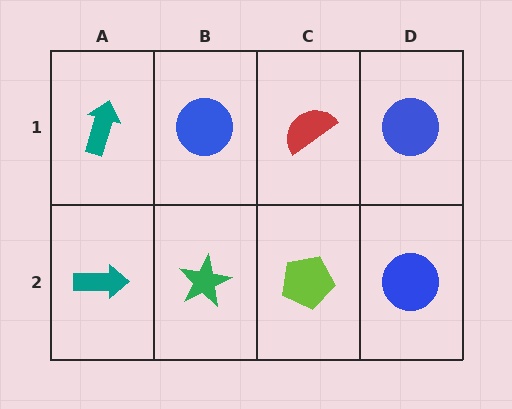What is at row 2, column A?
A teal arrow.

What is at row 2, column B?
A green star.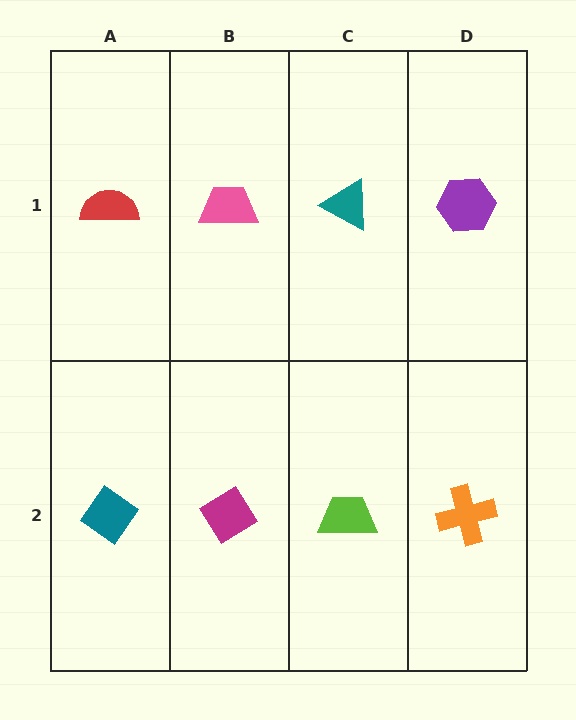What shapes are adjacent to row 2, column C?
A teal triangle (row 1, column C), a magenta diamond (row 2, column B), an orange cross (row 2, column D).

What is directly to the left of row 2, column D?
A lime trapezoid.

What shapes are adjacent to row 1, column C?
A lime trapezoid (row 2, column C), a pink trapezoid (row 1, column B), a purple hexagon (row 1, column D).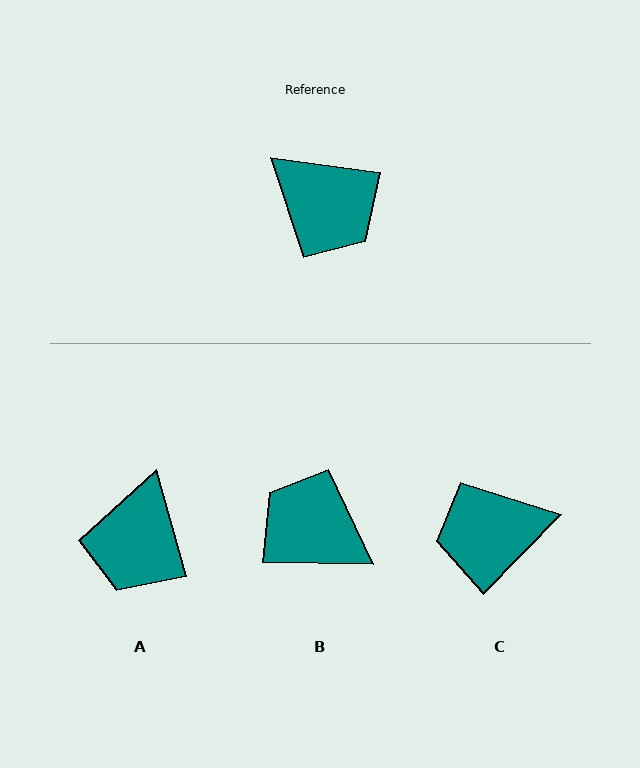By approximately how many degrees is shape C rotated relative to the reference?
Approximately 126 degrees clockwise.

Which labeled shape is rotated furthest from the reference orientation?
B, about 173 degrees away.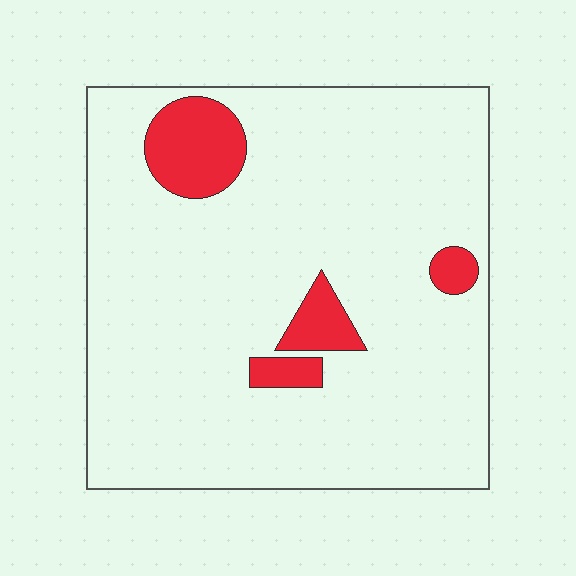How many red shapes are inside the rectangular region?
4.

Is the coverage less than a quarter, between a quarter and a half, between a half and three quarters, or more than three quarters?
Less than a quarter.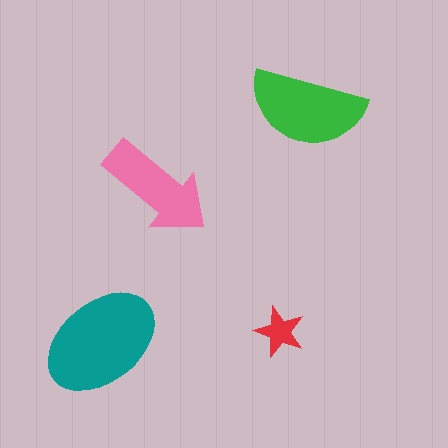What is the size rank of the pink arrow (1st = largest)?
3rd.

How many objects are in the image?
There are 4 objects in the image.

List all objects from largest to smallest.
The teal ellipse, the green semicircle, the pink arrow, the red star.